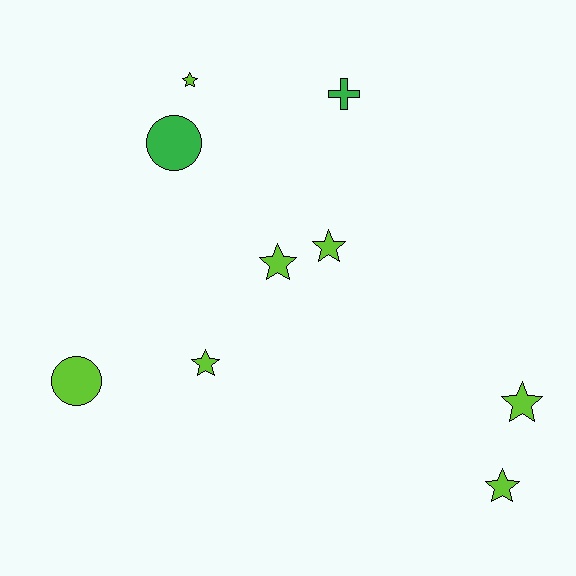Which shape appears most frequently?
Star, with 6 objects.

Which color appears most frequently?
Lime, with 7 objects.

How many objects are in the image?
There are 9 objects.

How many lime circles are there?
There is 1 lime circle.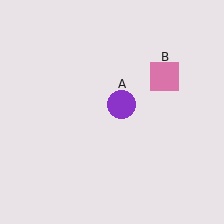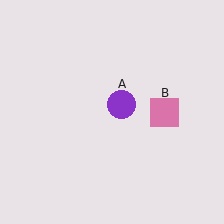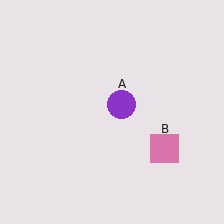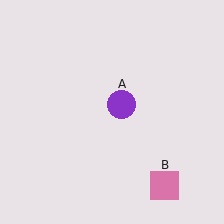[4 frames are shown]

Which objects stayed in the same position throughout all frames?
Purple circle (object A) remained stationary.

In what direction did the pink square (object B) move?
The pink square (object B) moved down.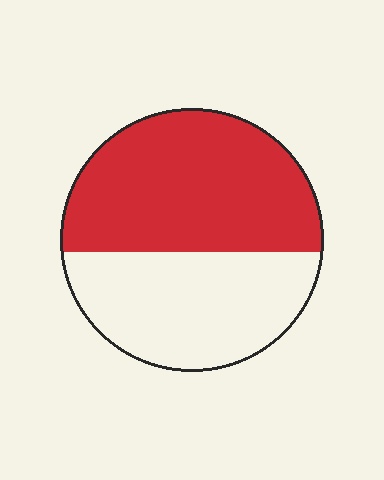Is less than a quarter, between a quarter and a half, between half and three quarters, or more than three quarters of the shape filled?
Between half and three quarters.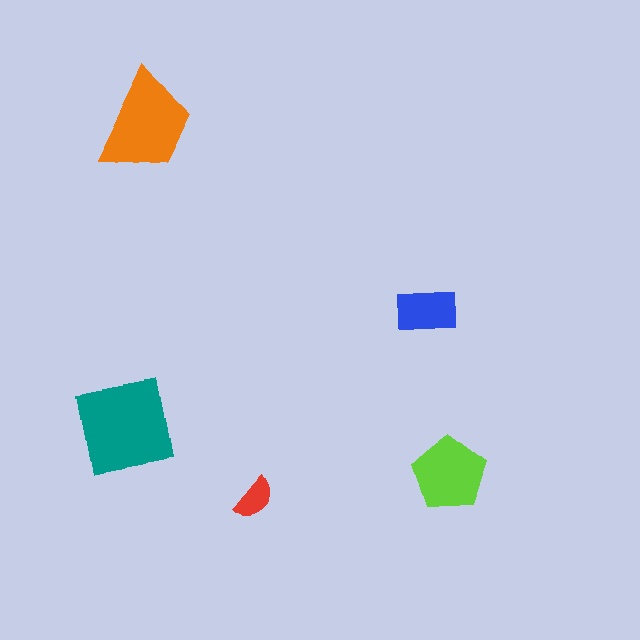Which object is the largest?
The teal square.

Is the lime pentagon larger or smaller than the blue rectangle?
Larger.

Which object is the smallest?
The red semicircle.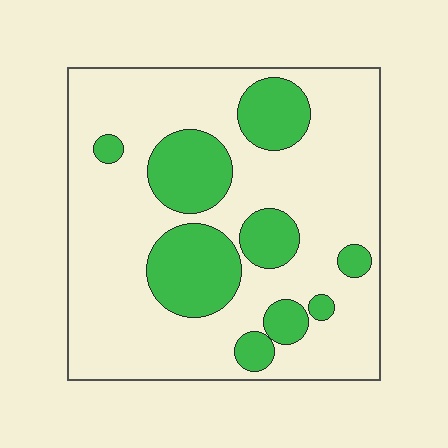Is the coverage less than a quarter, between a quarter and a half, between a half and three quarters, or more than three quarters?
Between a quarter and a half.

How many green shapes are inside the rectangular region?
9.